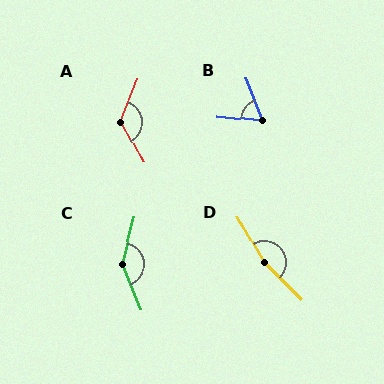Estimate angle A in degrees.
Approximately 129 degrees.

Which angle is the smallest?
B, at approximately 63 degrees.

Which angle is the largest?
D, at approximately 164 degrees.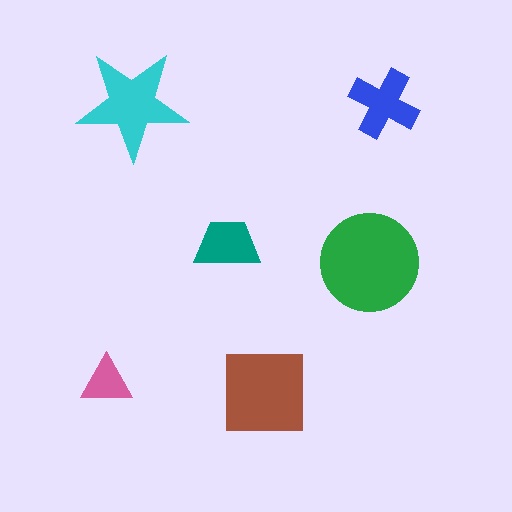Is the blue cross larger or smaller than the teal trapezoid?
Larger.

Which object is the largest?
The green circle.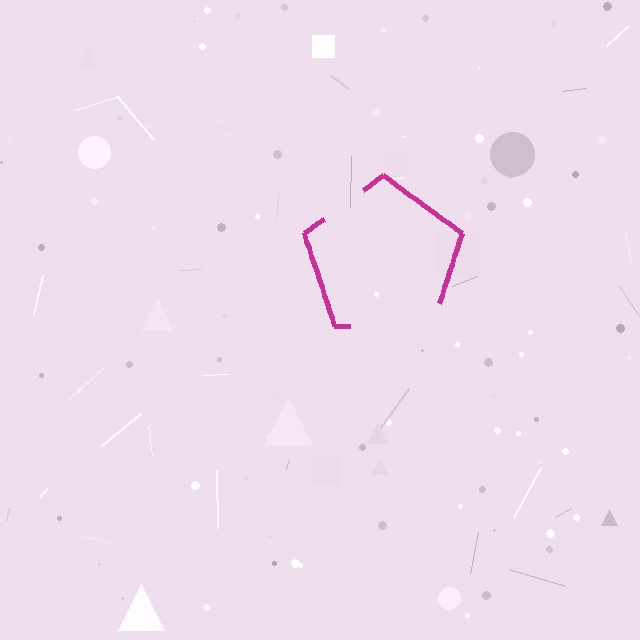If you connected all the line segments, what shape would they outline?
They would outline a pentagon.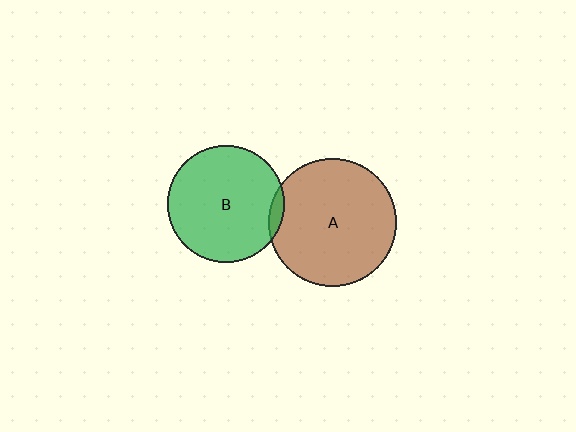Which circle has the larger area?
Circle A (brown).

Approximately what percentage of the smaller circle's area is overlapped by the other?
Approximately 5%.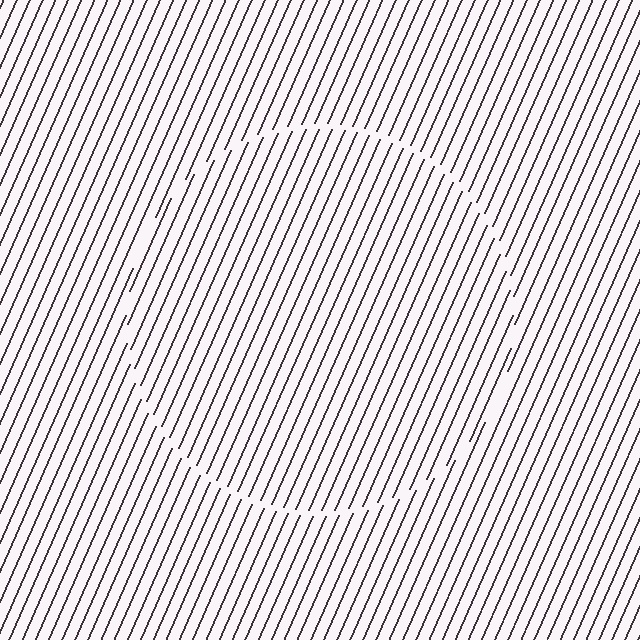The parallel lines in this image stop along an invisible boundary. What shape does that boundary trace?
An illusory circle. The interior of the shape contains the same grating, shifted by half a period — the contour is defined by the phase discontinuity where line-ends from the inner and outer gratings abut.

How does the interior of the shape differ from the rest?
The interior of the shape contains the same grating, shifted by half a period — the contour is defined by the phase discontinuity where line-ends from the inner and outer gratings abut.